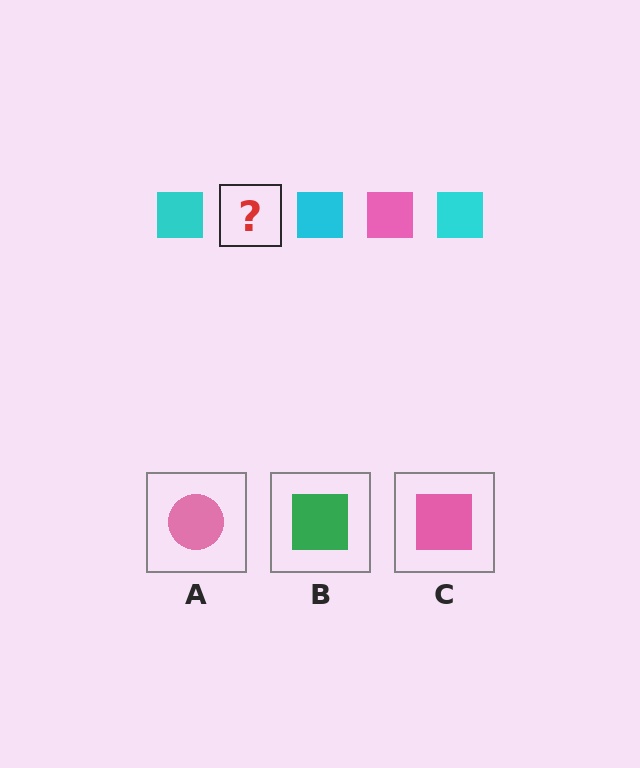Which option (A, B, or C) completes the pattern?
C.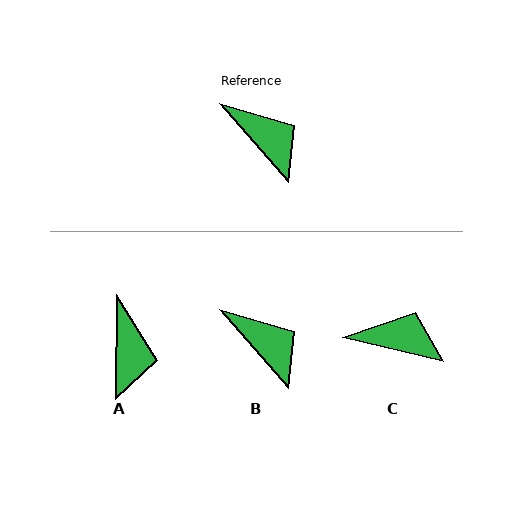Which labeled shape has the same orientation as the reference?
B.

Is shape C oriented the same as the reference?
No, it is off by about 35 degrees.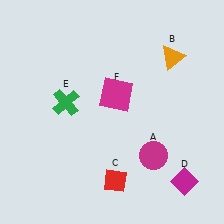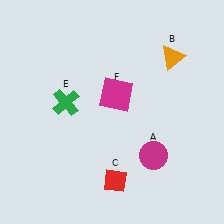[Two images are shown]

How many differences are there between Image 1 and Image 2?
There is 1 difference between the two images.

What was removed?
The magenta diamond (D) was removed in Image 2.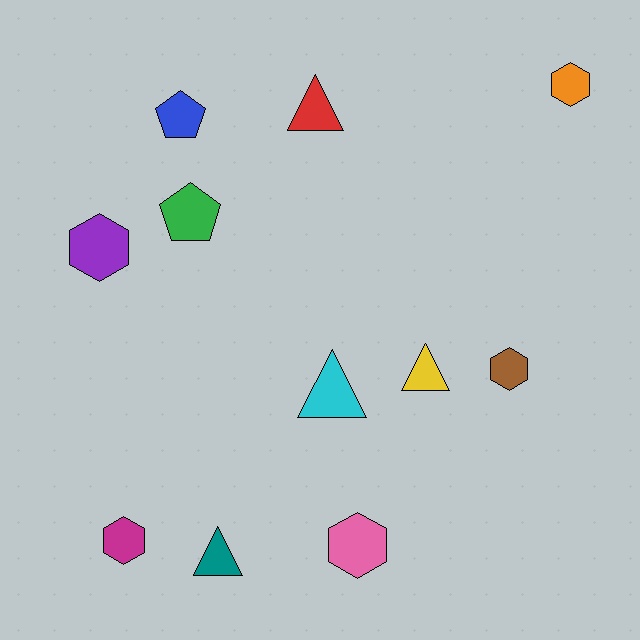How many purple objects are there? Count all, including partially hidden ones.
There is 1 purple object.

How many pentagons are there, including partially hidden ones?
There are 2 pentagons.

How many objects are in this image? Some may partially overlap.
There are 11 objects.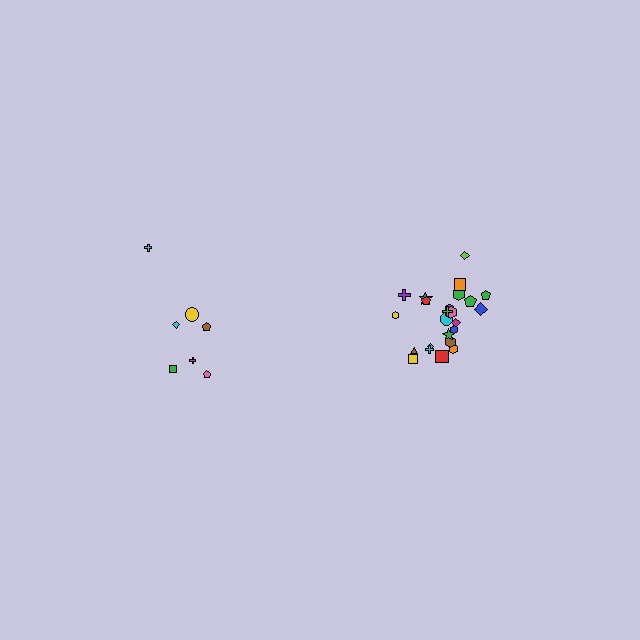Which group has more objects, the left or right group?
The right group.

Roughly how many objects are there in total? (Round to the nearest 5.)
Roughly 30 objects in total.